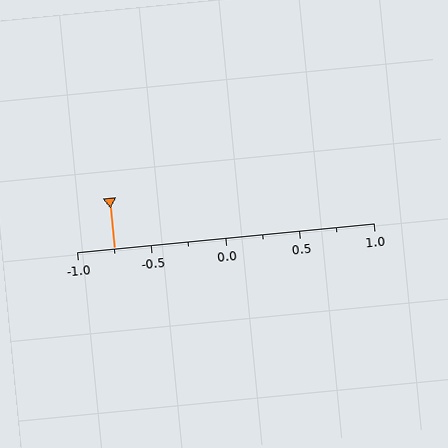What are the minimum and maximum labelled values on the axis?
The axis runs from -1.0 to 1.0.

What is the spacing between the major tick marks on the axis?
The major ticks are spaced 0.5 apart.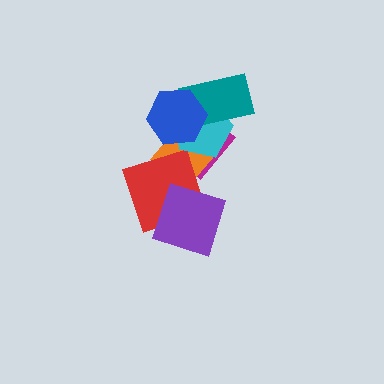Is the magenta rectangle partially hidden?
Yes, it is partially covered by another shape.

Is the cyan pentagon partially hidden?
Yes, it is partially covered by another shape.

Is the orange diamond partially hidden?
Yes, it is partially covered by another shape.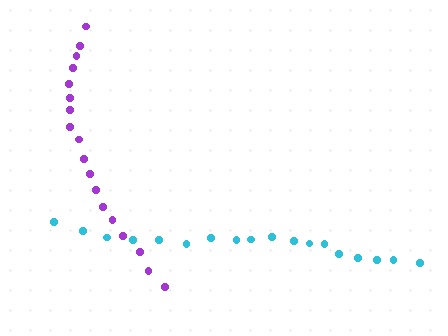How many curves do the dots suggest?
There are 2 distinct paths.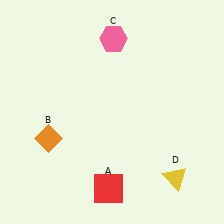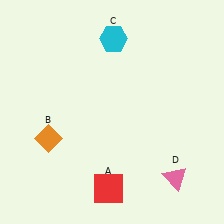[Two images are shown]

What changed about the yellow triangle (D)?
In Image 1, D is yellow. In Image 2, it changed to pink.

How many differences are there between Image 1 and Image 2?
There are 2 differences between the two images.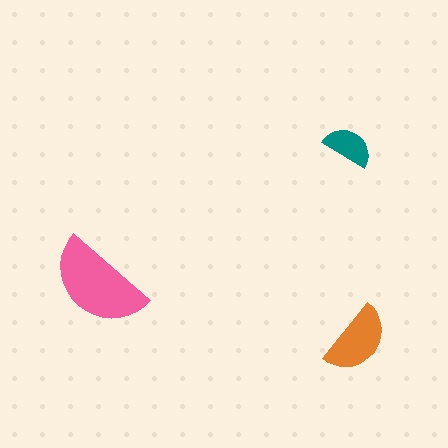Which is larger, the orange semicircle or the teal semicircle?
The orange one.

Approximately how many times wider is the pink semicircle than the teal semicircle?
About 2 times wider.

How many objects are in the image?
There are 3 objects in the image.